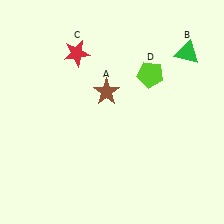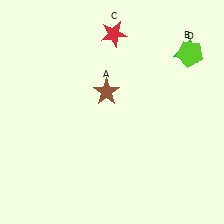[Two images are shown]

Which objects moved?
The objects that moved are: the red star (C), the lime pentagon (D).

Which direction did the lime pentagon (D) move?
The lime pentagon (D) moved right.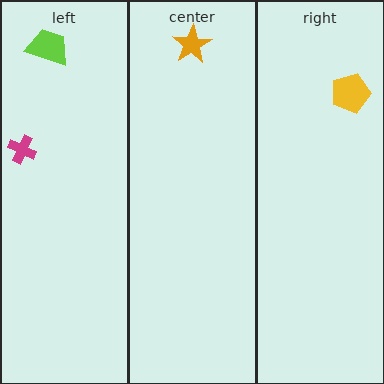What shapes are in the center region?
The orange star.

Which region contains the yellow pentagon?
The right region.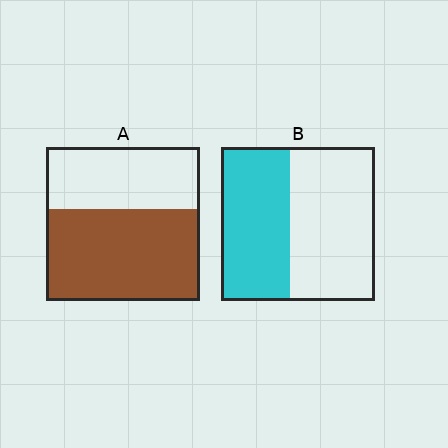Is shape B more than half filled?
No.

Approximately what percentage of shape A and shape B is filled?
A is approximately 60% and B is approximately 45%.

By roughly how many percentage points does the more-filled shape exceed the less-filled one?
By roughly 15 percentage points (A over B).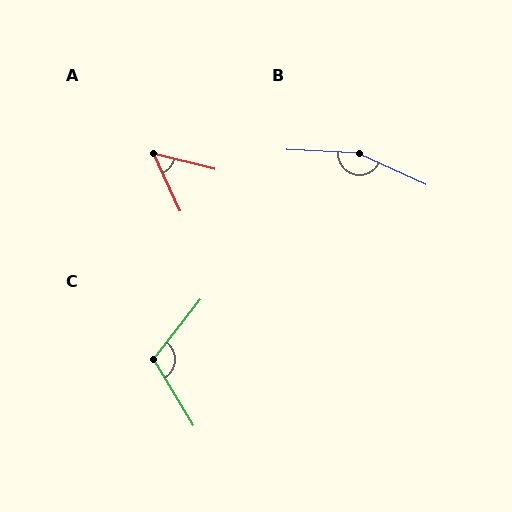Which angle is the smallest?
A, at approximately 50 degrees.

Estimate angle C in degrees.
Approximately 111 degrees.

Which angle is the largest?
B, at approximately 159 degrees.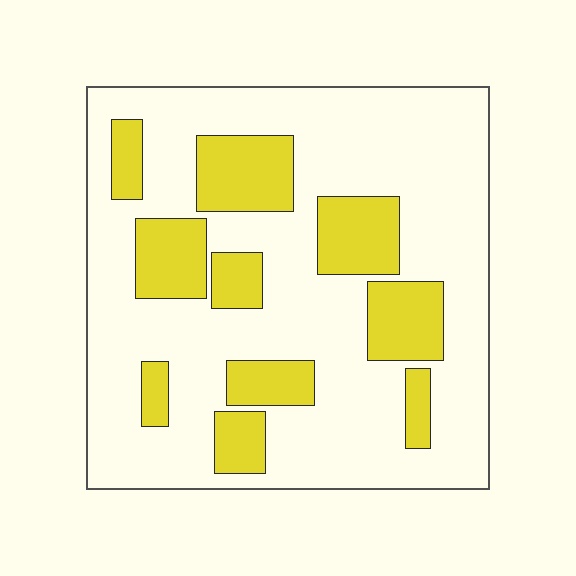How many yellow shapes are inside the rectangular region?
10.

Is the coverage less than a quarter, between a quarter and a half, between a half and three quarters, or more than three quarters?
Between a quarter and a half.